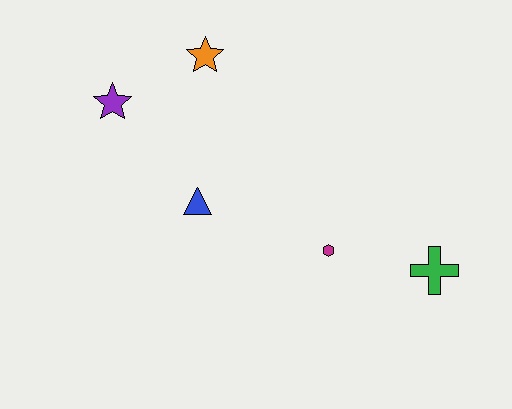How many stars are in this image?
There are 2 stars.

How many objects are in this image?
There are 5 objects.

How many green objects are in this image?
There is 1 green object.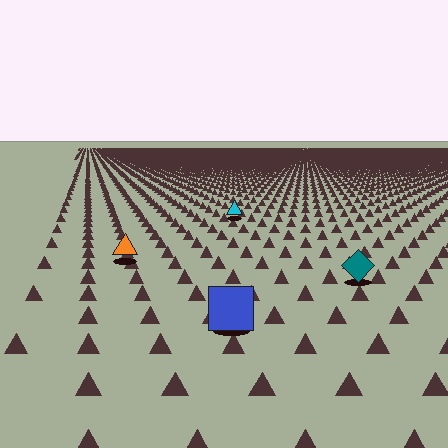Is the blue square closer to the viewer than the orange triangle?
Yes. The blue square is closer — you can tell from the texture gradient: the ground texture is coarser near it.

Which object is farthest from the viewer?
The cyan triangle is farthest from the viewer. It appears smaller and the ground texture around it is denser.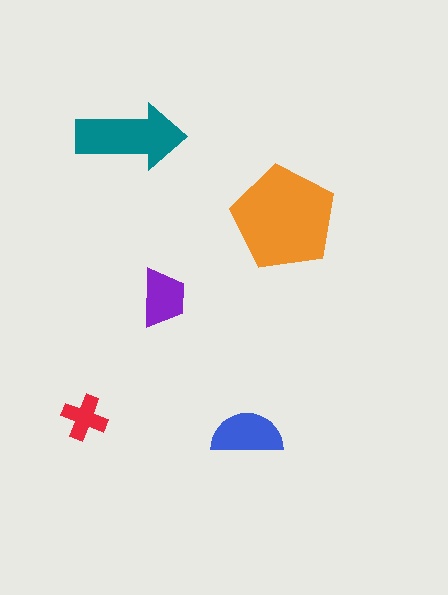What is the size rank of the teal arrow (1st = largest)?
2nd.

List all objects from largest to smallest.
The orange pentagon, the teal arrow, the blue semicircle, the purple trapezoid, the red cross.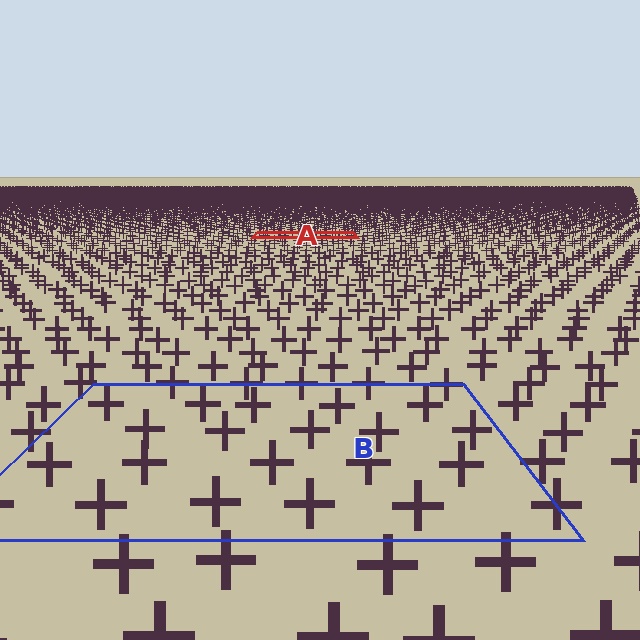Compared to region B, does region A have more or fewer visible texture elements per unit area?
Region A has more texture elements per unit area — they are packed more densely because it is farther away.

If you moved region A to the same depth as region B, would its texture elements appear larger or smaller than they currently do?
They would appear larger. At a closer depth, the same texture elements are projected at a bigger on-screen size.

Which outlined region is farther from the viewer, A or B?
Region A is farther from the viewer — the texture elements inside it appear smaller and more densely packed.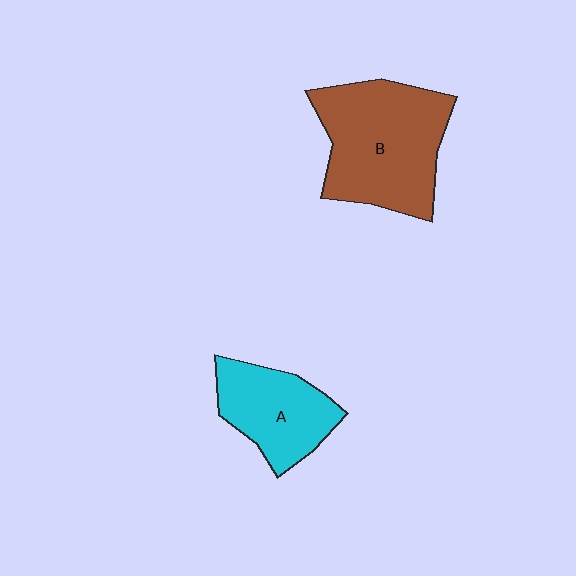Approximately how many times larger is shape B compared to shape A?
Approximately 1.6 times.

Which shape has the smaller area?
Shape A (cyan).